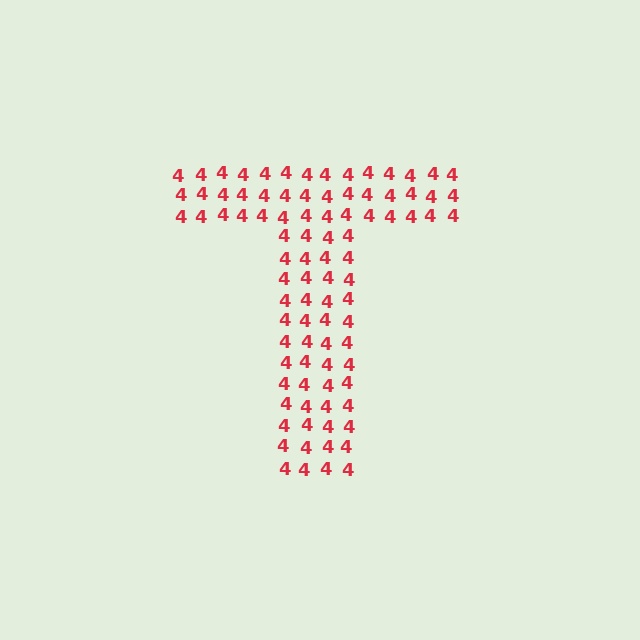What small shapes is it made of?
It is made of small digit 4's.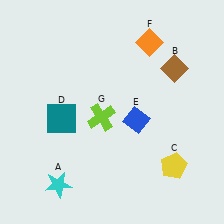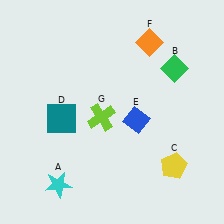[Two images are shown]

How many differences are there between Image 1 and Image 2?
There is 1 difference between the two images.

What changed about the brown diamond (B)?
In Image 1, B is brown. In Image 2, it changed to green.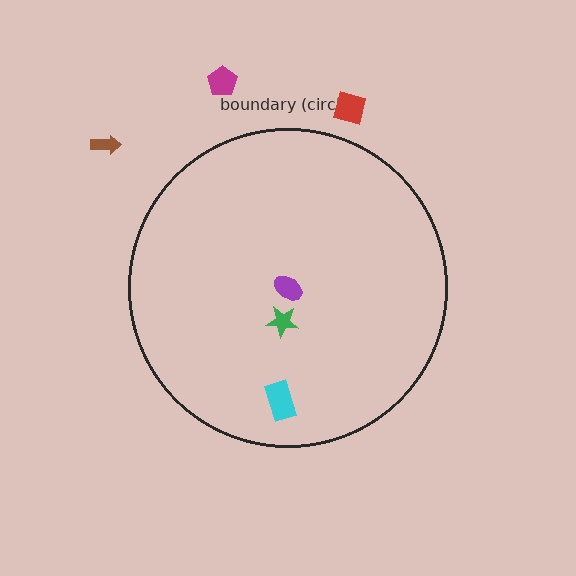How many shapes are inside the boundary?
3 inside, 3 outside.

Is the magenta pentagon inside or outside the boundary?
Outside.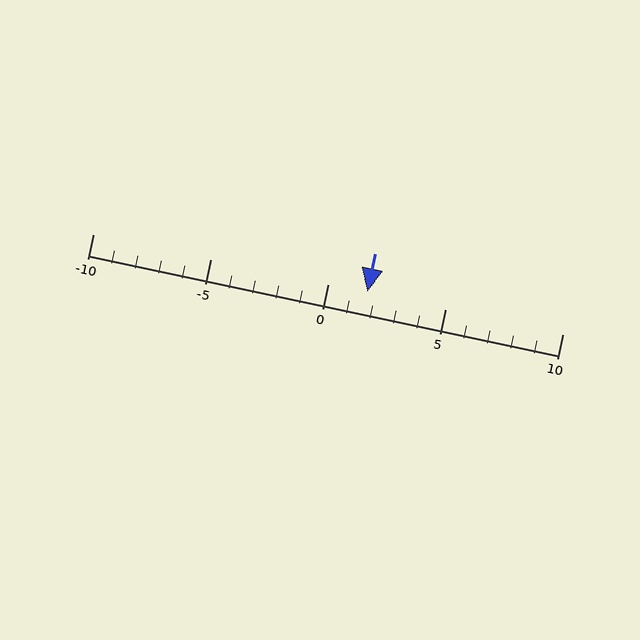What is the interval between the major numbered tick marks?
The major tick marks are spaced 5 units apart.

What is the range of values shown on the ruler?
The ruler shows values from -10 to 10.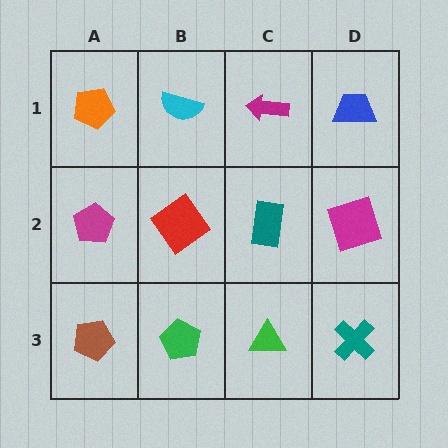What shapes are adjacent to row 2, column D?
A blue trapezoid (row 1, column D), a teal cross (row 3, column D), a teal rectangle (row 2, column C).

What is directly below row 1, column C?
A teal rectangle.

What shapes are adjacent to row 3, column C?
A teal rectangle (row 2, column C), a green pentagon (row 3, column B), a teal cross (row 3, column D).